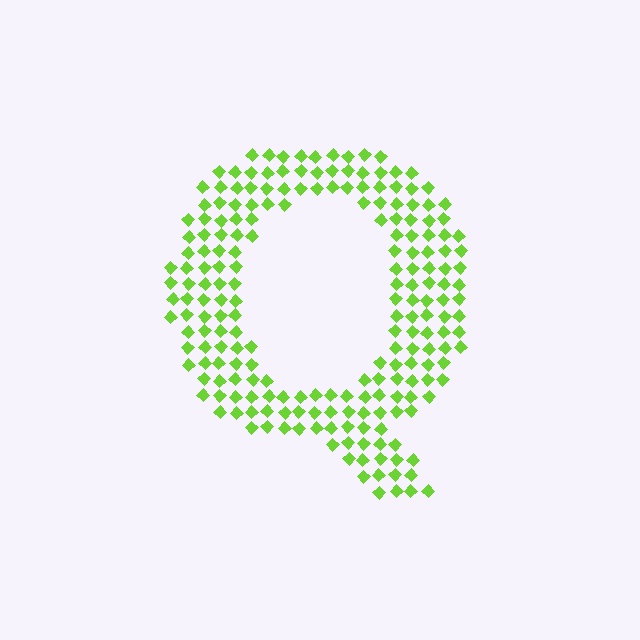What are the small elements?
The small elements are diamonds.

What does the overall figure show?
The overall figure shows the letter Q.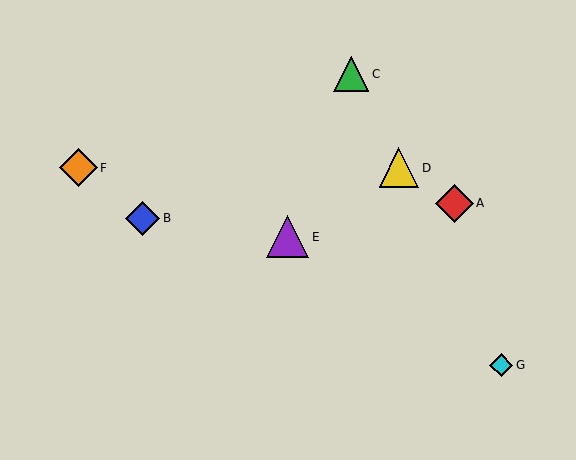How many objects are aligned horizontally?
2 objects (D, F) are aligned horizontally.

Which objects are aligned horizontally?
Objects D, F are aligned horizontally.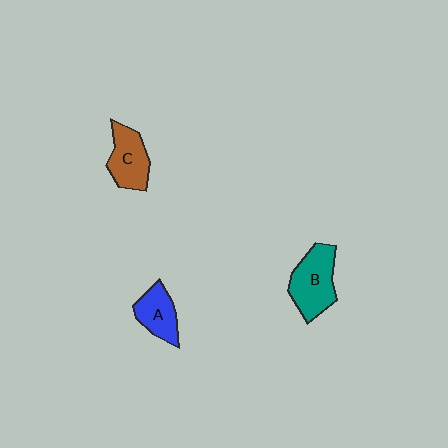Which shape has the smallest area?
Shape A (blue).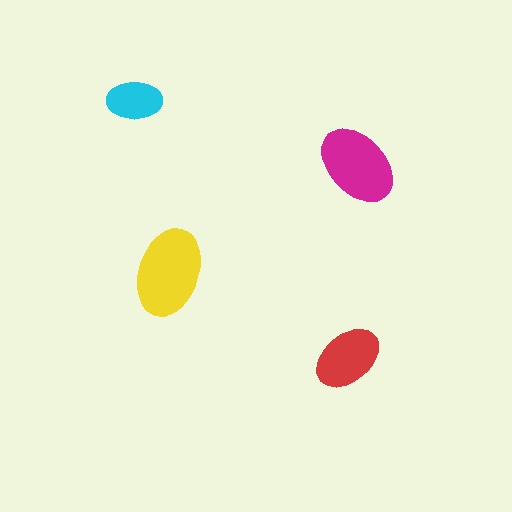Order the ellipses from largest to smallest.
the yellow one, the magenta one, the red one, the cyan one.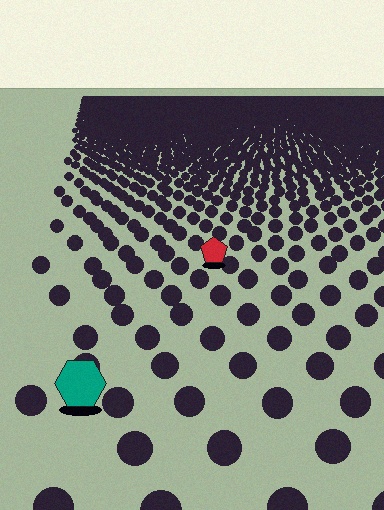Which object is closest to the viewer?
The teal hexagon is closest. The texture marks near it are larger and more spread out.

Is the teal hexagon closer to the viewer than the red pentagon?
Yes. The teal hexagon is closer — you can tell from the texture gradient: the ground texture is coarser near it.